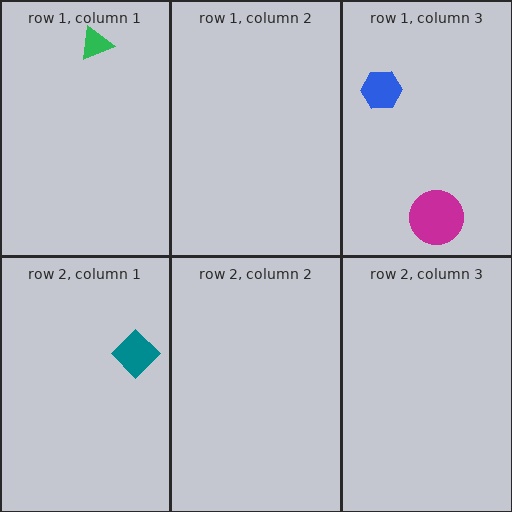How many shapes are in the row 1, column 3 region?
2.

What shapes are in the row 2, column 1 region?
The teal diamond.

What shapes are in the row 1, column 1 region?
The green triangle.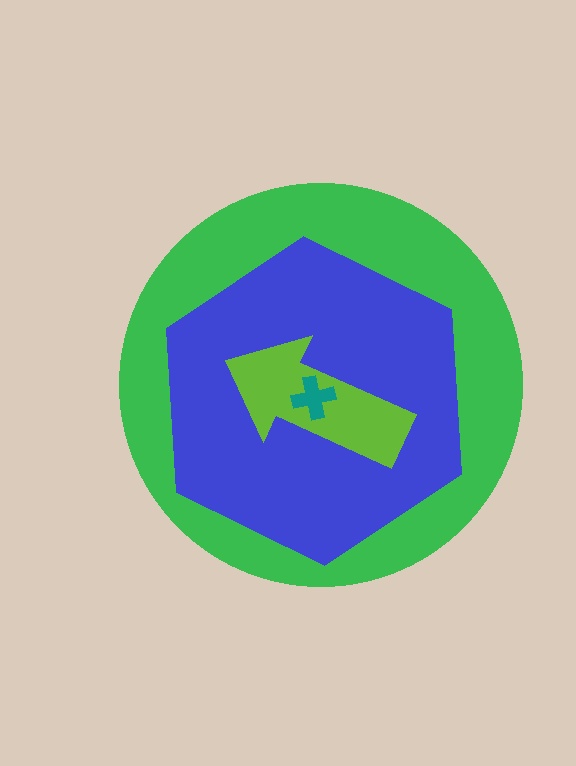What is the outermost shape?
The green circle.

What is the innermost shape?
The teal cross.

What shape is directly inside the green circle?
The blue hexagon.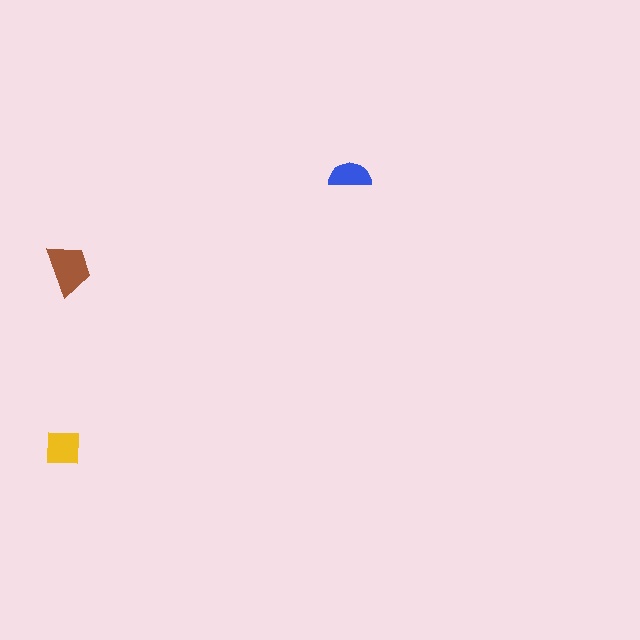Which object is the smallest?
The blue semicircle.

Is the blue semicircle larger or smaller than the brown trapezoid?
Smaller.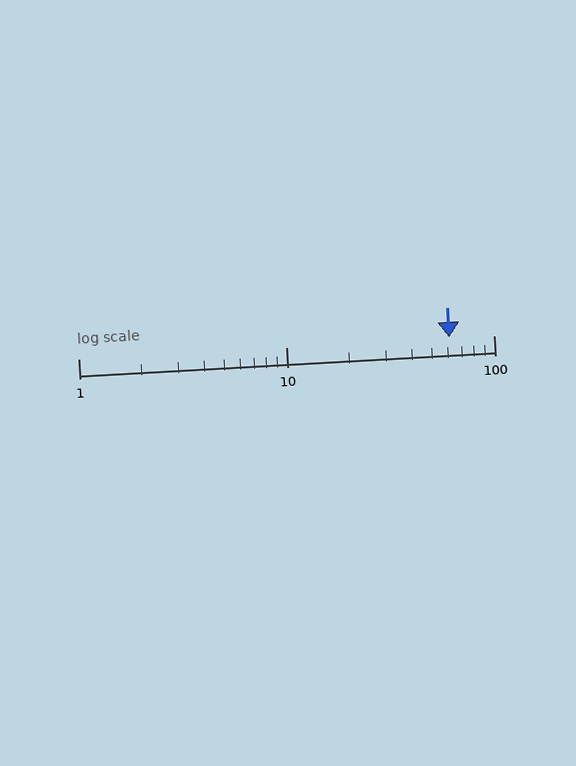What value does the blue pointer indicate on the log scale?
The pointer indicates approximately 61.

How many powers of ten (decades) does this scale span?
The scale spans 2 decades, from 1 to 100.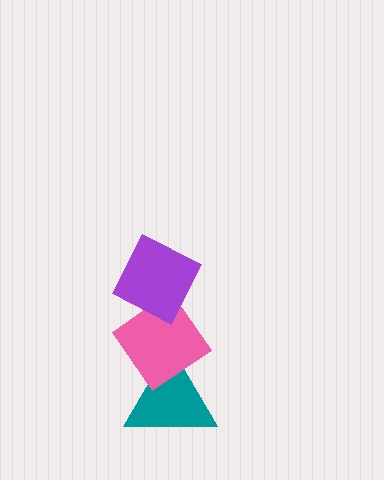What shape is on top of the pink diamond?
The purple diamond is on top of the pink diamond.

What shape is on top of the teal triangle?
The pink diamond is on top of the teal triangle.